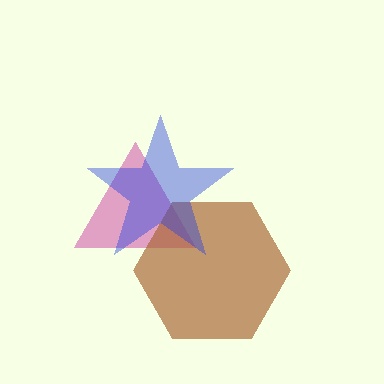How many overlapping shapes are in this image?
There are 3 overlapping shapes in the image.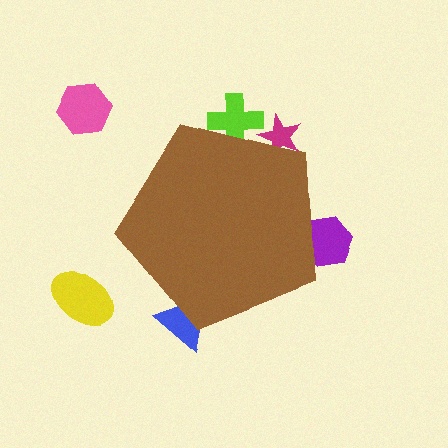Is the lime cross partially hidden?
Yes, the lime cross is partially hidden behind the brown pentagon.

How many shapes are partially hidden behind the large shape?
4 shapes are partially hidden.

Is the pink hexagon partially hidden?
No, the pink hexagon is fully visible.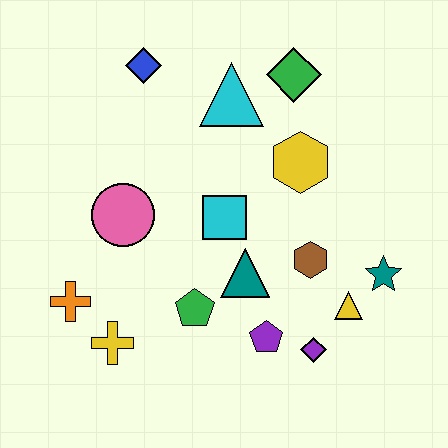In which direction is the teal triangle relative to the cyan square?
The teal triangle is below the cyan square.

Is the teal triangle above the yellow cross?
Yes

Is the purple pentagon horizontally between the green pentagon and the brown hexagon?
Yes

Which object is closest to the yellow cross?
The orange cross is closest to the yellow cross.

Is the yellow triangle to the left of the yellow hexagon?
No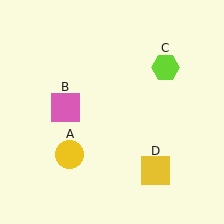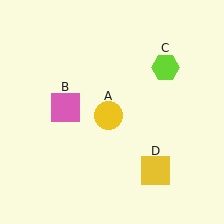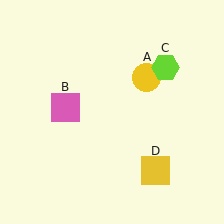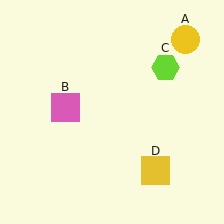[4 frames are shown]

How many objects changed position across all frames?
1 object changed position: yellow circle (object A).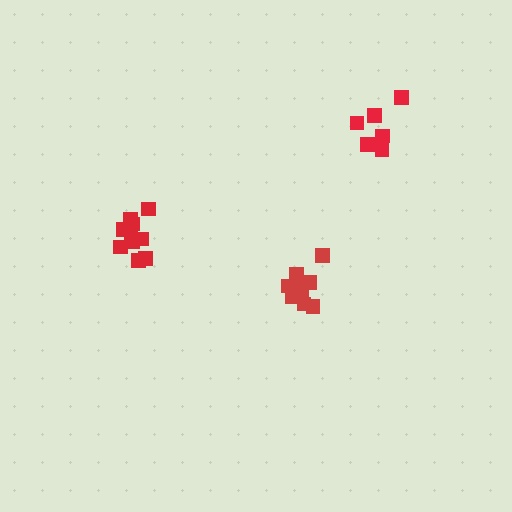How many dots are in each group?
Group 1: 9 dots, Group 2: 10 dots, Group 3: 6 dots (25 total).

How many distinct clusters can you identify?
There are 3 distinct clusters.